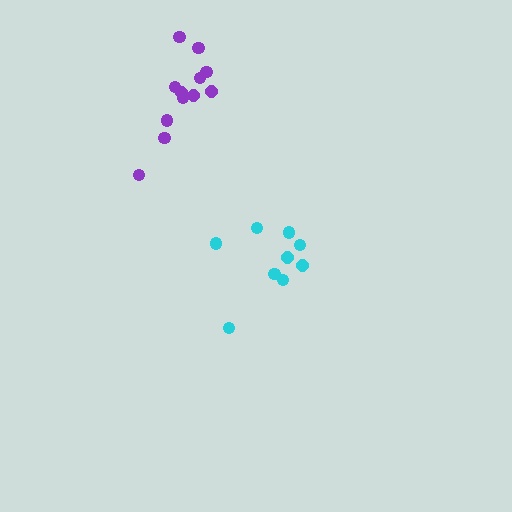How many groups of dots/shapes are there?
There are 2 groups.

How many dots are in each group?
Group 1: 9 dots, Group 2: 12 dots (21 total).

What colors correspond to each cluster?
The clusters are colored: cyan, purple.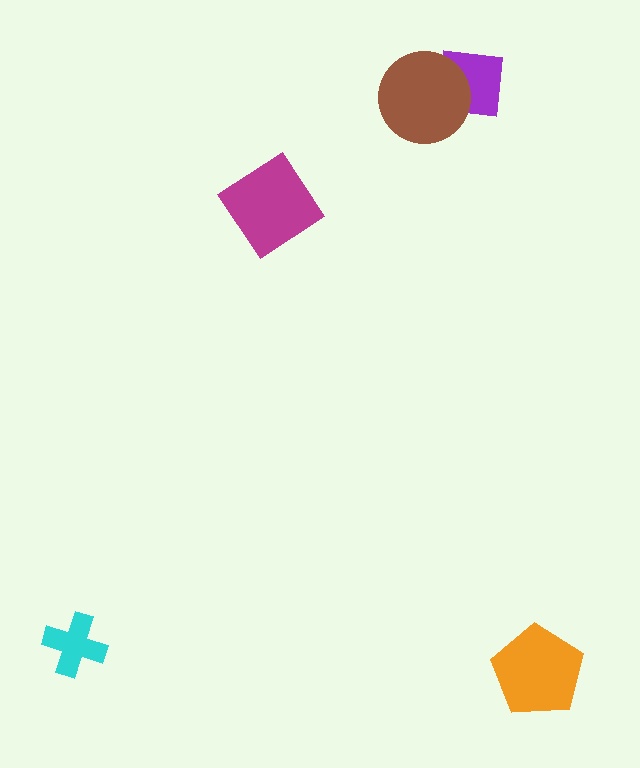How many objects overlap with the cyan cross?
0 objects overlap with the cyan cross.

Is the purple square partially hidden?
Yes, it is partially covered by another shape.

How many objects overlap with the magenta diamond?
0 objects overlap with the magenta diamond.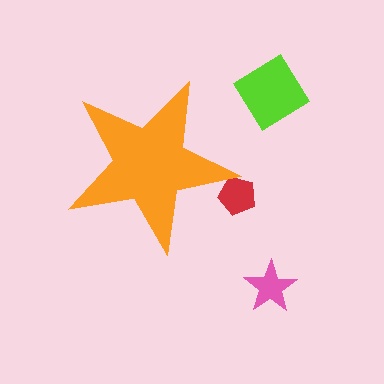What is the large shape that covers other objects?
An orange star.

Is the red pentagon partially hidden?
Yes, the red pentagon is partially hidden behind the orange star.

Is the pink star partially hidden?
No, the pink star is fully visible.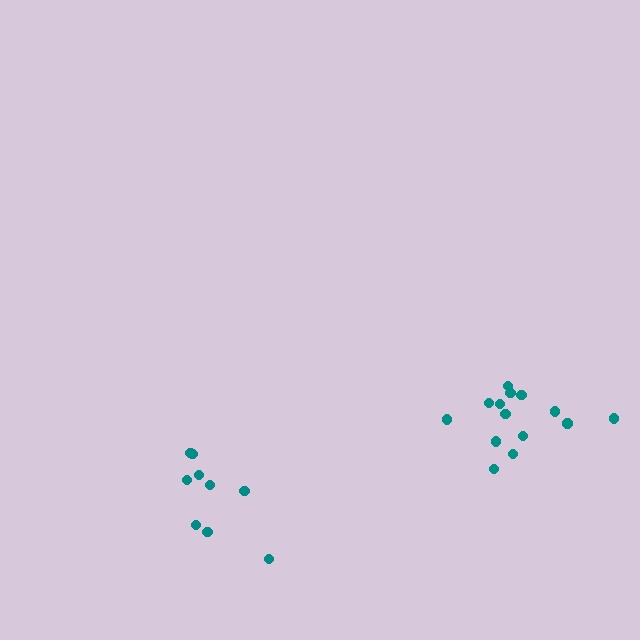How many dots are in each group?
Group 1: 14 dots, Group 2: 9 dots (23 total).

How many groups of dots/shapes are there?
There are 2 groups.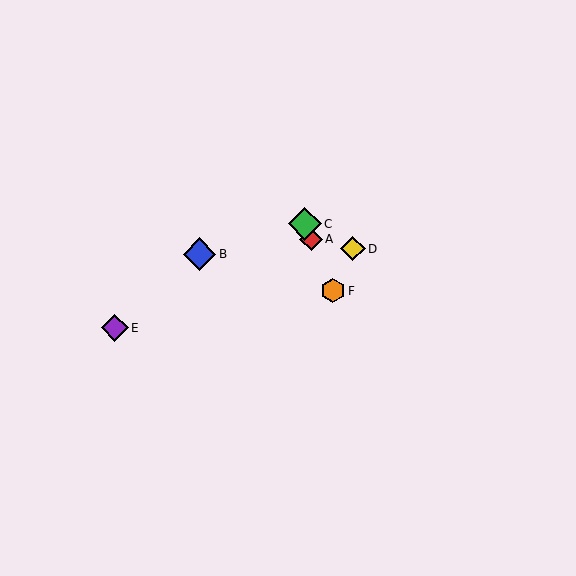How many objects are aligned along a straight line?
3 objects (A, C, F) are aligned along a straight line.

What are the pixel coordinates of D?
Object D is at (353, 249).